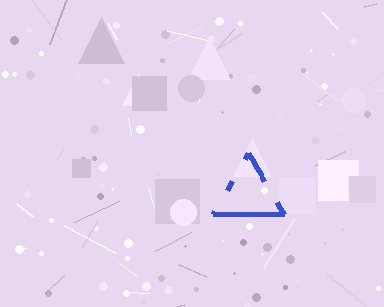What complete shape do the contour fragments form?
The contour fragments form a triangle.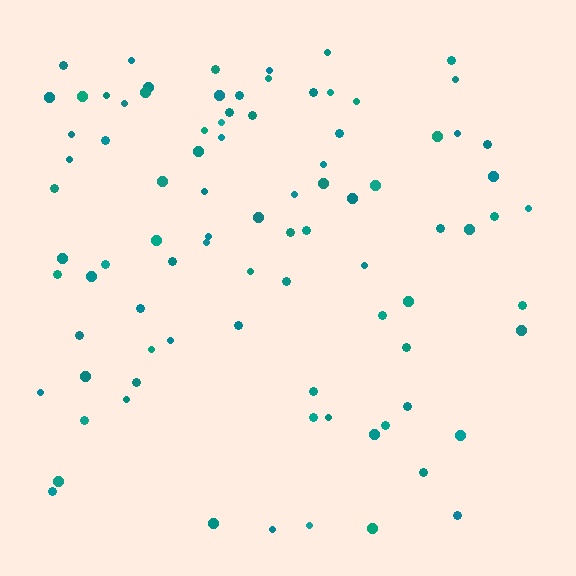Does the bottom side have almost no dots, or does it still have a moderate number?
Still a moderate number, just noticeably fewer than the top.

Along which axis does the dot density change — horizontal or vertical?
Vertical.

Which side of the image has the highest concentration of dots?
The top.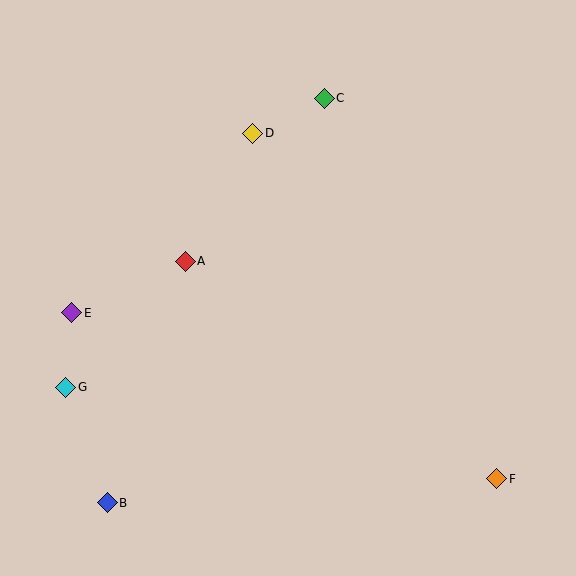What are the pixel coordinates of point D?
Point D is at (253, 133).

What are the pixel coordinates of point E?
Point E is at (72, 313).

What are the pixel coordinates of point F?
Point F is at (497, 479).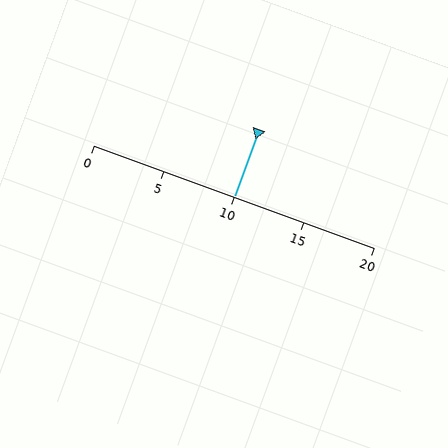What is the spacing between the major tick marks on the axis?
The major ticks are spaced 5 apart.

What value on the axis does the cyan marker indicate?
The marker indicates approximately 10.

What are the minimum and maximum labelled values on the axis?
The axis runs from 0 to 20.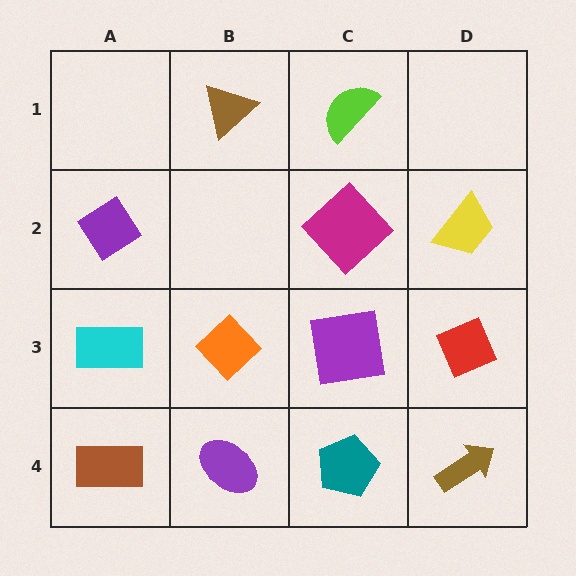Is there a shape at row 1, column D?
No, that cell is empty.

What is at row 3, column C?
A purple square.